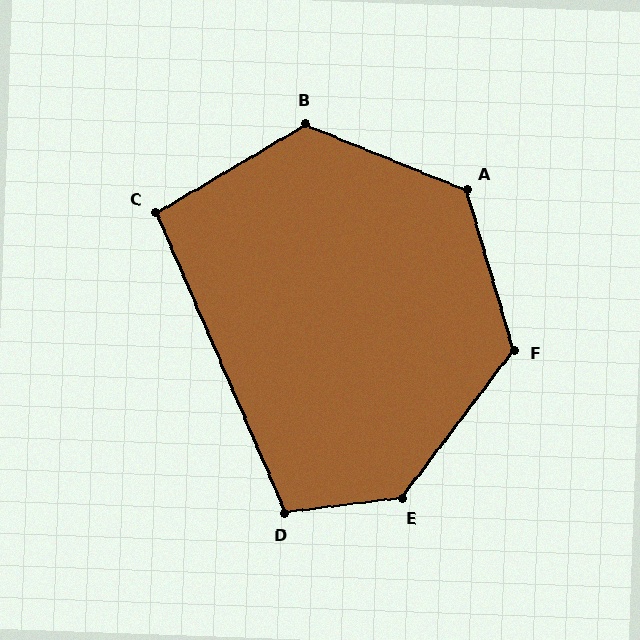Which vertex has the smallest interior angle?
C, at approximately 97 degrees.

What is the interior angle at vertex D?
Approximately 106 degrees (obtuse).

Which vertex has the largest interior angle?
E, at approximately 134 degrees.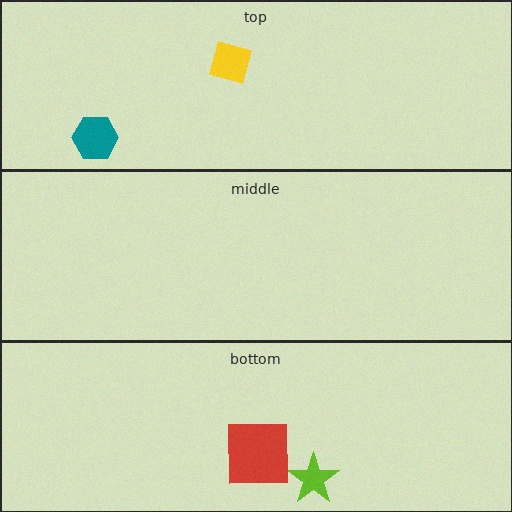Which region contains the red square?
The bottom region.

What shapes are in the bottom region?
The lime star, the red square.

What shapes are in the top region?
The yellow square, the teal hexagon.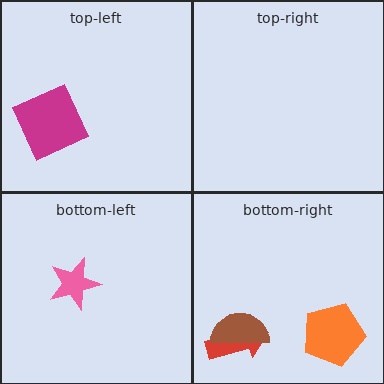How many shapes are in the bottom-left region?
1.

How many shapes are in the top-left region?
1.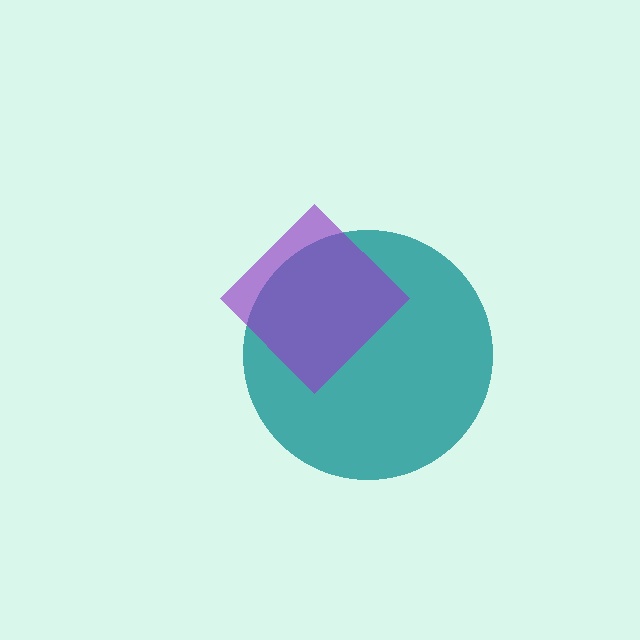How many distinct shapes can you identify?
There are 2 distinct shapes: a teal circle, a purple diamond.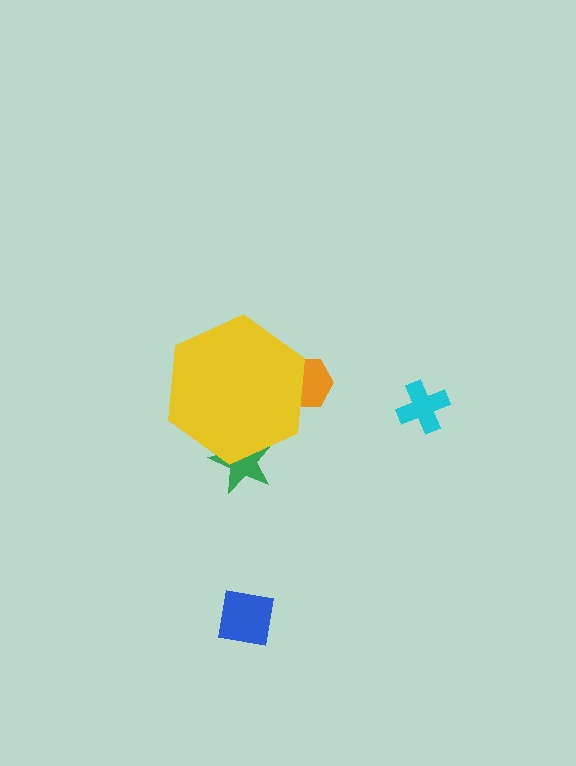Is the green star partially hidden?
Yes, the green star is partially hidden behind the yellow hexagon.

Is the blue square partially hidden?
No, the blue square is fully visible.